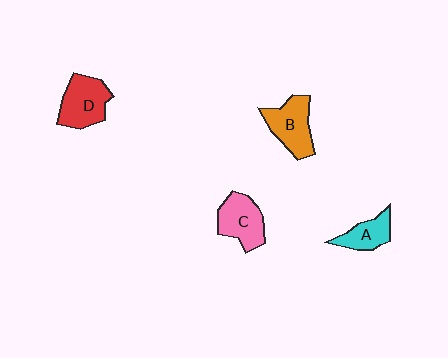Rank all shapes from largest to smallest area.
From largest to smallest: D (red), B (orange), C (pink), A (cyan).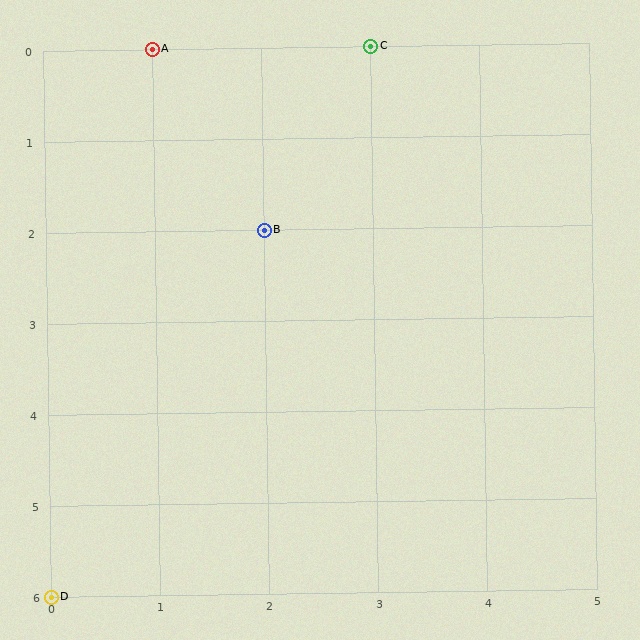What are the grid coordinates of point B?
Point B is at grid coordinates (2, 2).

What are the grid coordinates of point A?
Point A is at grid coordinates (1, 0).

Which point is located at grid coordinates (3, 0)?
Point C is at (3, 0).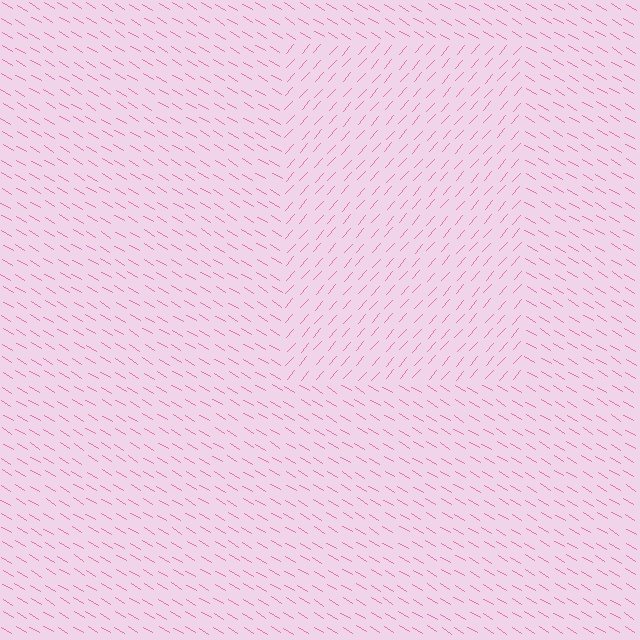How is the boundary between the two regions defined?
The boundary is defined purely by a change in line orientation (approximately 79 degrees difference). All lines are the same color and thickness.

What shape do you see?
I see a rectangle.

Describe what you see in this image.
The image is filled with small pink line segments. A rectangle region in the image has lines oriented differently from the surrounding lines, creating a visible texture boundary.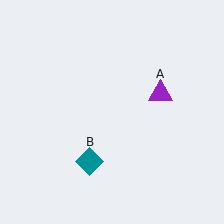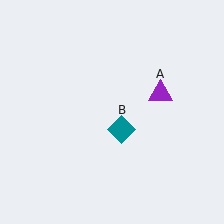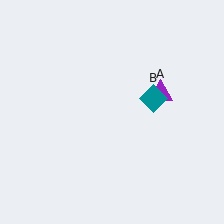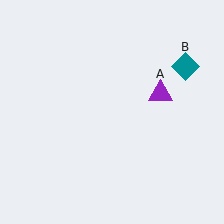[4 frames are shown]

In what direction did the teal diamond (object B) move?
The teal diamond (object B) moved up and to the right.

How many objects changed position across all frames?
1 object changed position: teal diamond (object B).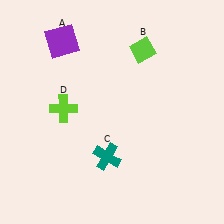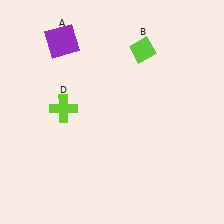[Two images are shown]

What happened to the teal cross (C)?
The teal cross (C) was removed in Image 2. It was in the bottom-left area of Image 1.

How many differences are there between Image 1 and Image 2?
There is 1 difference between the two images.